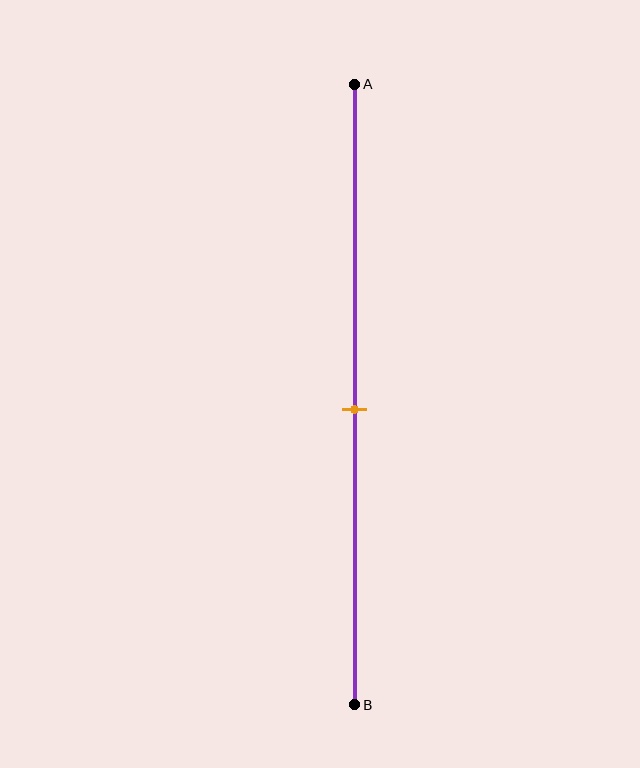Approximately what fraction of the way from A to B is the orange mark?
The orange mark is approximately 50% of the way from A to B.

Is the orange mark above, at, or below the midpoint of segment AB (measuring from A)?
The orange mark is approximately at the midpoint of segment AB.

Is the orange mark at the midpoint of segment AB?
Yes, the mark is approximately at the midpoint.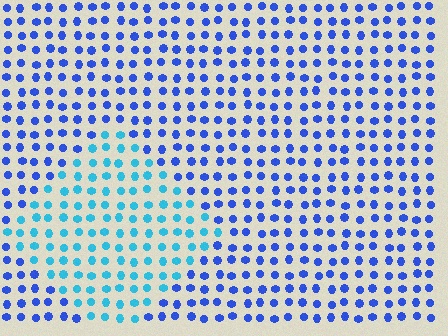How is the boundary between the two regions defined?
The boundary is defined purely by a slight shift in hue (about 37 degrees). Spacing, size, and orientation are identical on both sides.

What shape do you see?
I see a diamond.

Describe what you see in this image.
The image is filled with small blue elements in a uniform arrangement. A diamond-shaped region is visible where the elements are tinted to a slightly different hue, forming a subtle color boundary.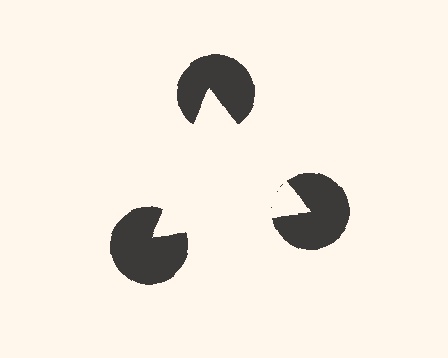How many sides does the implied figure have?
3 sides.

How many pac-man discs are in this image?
There are 3 — one at each vertex of the illusory triangle.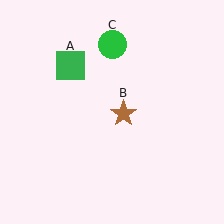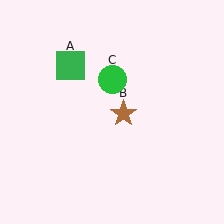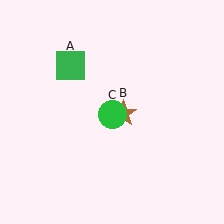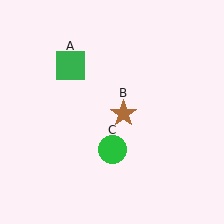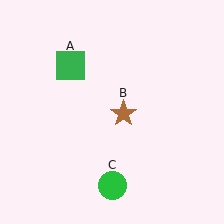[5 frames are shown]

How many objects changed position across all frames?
1 object changed position: green circle (object C).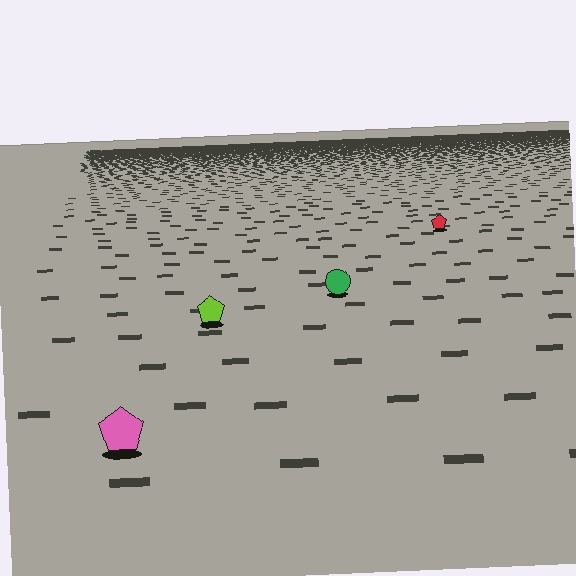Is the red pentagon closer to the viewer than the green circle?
No. The green circle is closer — you can tell from the texture gradient: the ground texture is coarser near it.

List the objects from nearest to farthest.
From nearest to farthest: the pink pentagon, the lime pentagon, the green circle, the red pentagon.